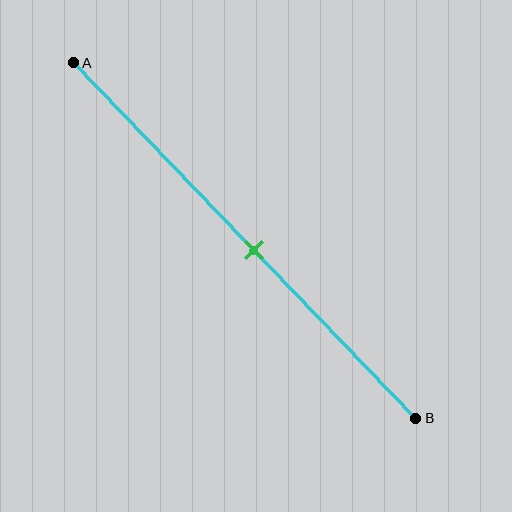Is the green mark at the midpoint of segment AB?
Yes, the mark is approximately at the midpoint.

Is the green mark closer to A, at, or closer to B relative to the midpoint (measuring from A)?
The green mark is approximately at the midpoint of segment AB.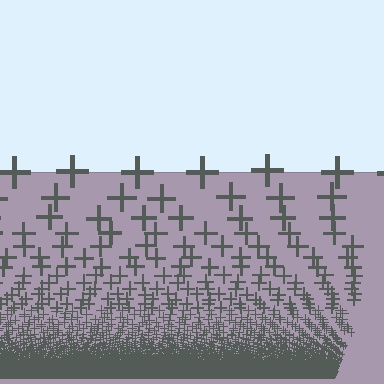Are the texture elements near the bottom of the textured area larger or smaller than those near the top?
Smaller. The gradient is inverted — elements near the bottom are smaller and denser.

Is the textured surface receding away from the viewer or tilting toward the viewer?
The surface appears to tilt toward the viewer. Texture elements get larger and sparser toward the top.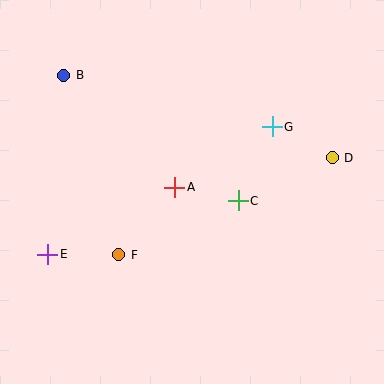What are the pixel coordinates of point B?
Point B is at (64, 75).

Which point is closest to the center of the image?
Point A at (175, 187) is closest to the center.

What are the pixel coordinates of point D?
Point D is at (332, 158).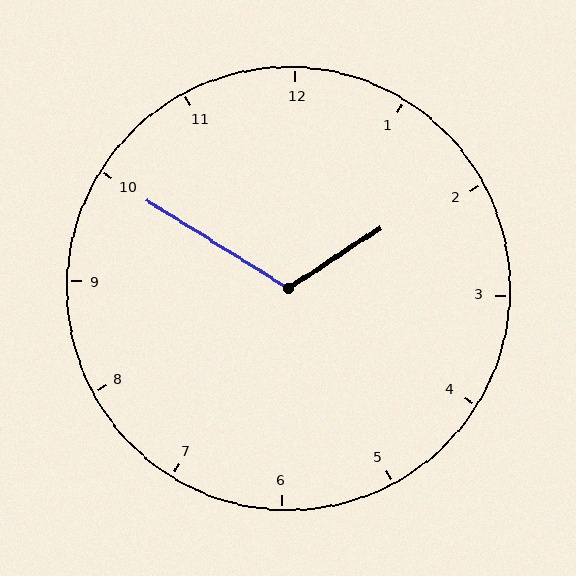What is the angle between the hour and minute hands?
Approximately 115 degrees.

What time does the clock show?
1:50.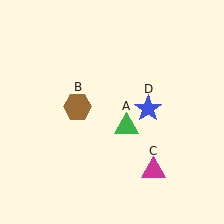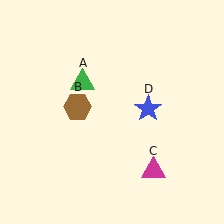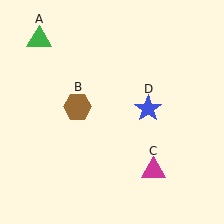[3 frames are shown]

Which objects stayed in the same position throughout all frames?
Brown hexagon (object B) and magenta triangle (object C) and blue star (object D) remained stationary.